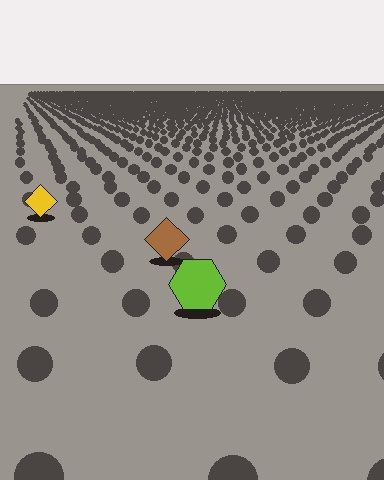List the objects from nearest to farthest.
From nearest to farthest: the lime hexagon, the brown diamond, the yellow diamond.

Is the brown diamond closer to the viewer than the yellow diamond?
Yes. The brown diamond is closer — you can tell from the texture gradient: the ground texture is coarser near it.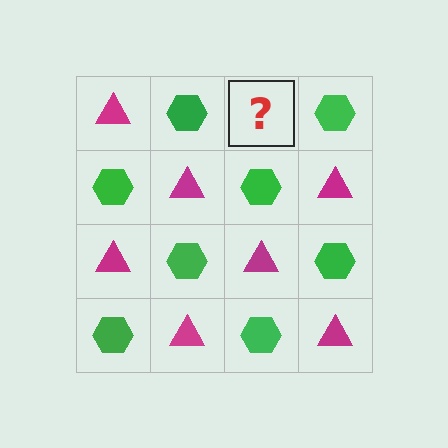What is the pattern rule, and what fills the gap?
The rule is that it alternates magenta triangle and green hexagon in a checkerboard pattern. The gap should be filled with a magenta triangle.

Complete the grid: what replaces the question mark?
The question mark should be replaced with a magenta triangle.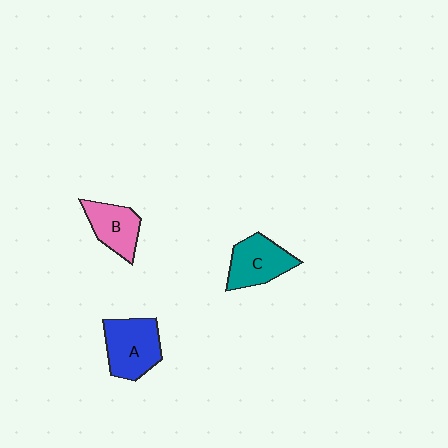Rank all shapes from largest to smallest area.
From largest to smallest: A (blue), C (teal), B (pink).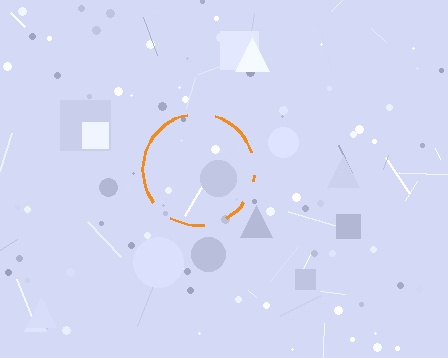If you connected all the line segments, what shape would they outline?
They would outline a circle.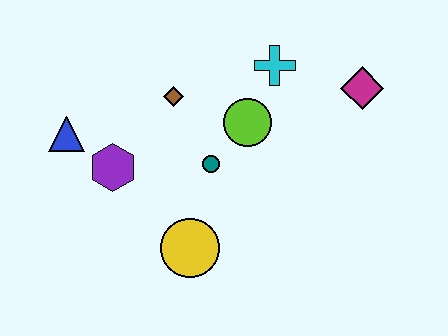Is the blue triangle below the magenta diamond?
Yes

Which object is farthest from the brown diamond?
The magenta diamond is farthest from the brown diamond.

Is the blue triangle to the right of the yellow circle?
No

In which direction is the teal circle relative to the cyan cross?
The teal circle is below the cyan cross.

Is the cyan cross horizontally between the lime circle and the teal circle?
No